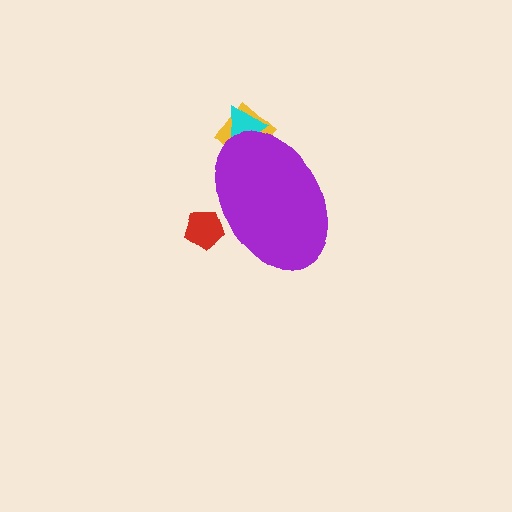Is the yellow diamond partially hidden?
Yes, the yellow diamond is partially hidden behind the purple ellipse.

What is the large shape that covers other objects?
A purple ellipse.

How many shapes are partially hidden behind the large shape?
3 shapes are partially hidden.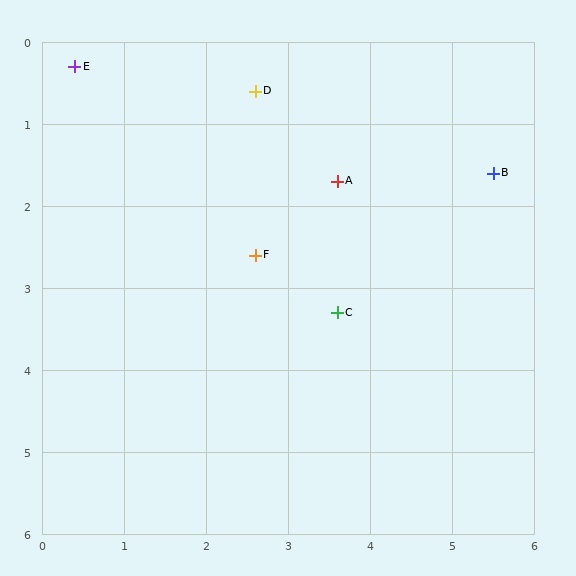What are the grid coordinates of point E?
Point E is at approximately (0.4, 0.3).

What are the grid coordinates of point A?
Point A is at approximately (3.6, 1.7).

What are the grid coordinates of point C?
Point C is at approximately (3.6, 3.3).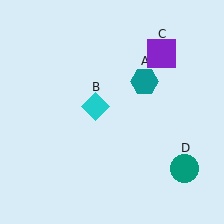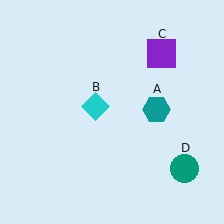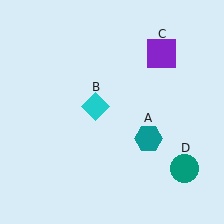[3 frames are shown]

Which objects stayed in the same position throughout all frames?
Cyan diamond (object B) and purple square (object C) and teal circle (object D) remained stationary.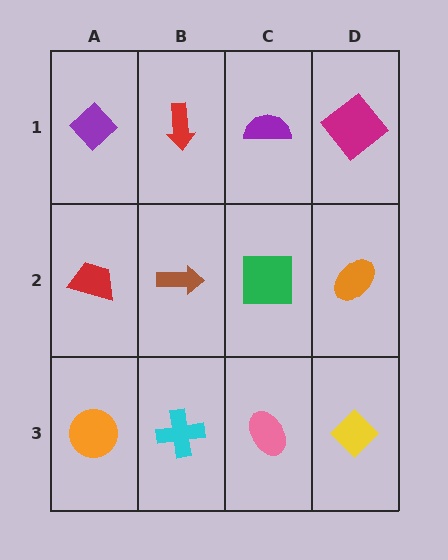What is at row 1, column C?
A purple semicircle.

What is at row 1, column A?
A purple diamond.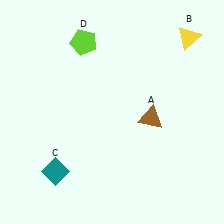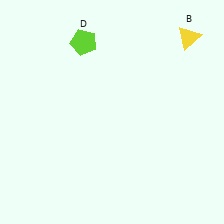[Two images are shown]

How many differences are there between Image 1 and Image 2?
There are 2 differences between the two images.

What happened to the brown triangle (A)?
The brown triangle (A) was removed in Image 2. It was in the bottom-right area of Image 1.